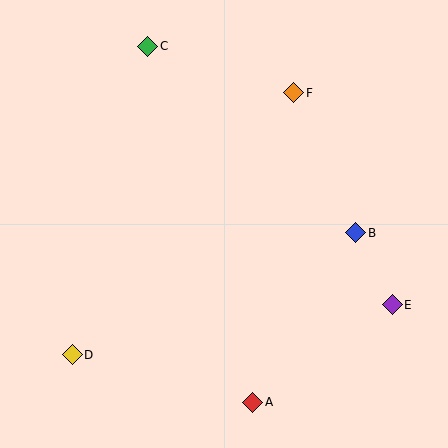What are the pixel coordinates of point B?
Point B is at (356, 233).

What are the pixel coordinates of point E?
Point E is at (392, 305).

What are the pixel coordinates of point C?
Point C is at (148, 46).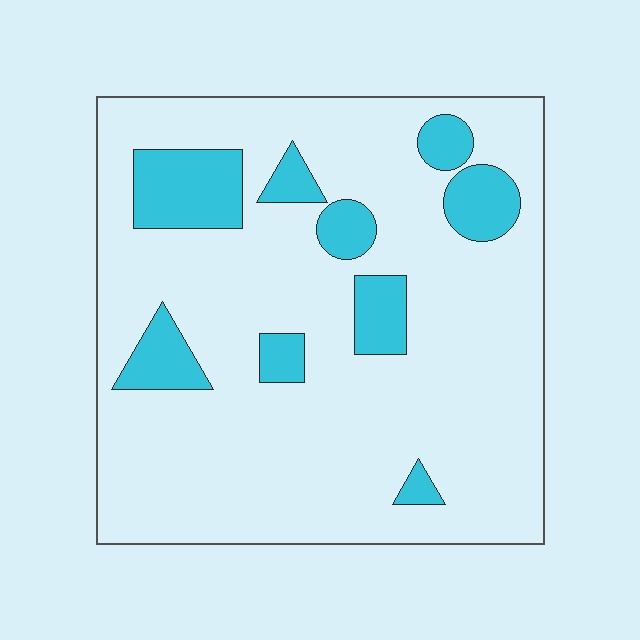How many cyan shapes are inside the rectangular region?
9.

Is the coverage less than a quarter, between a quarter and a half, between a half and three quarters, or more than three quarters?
Less than a quarter.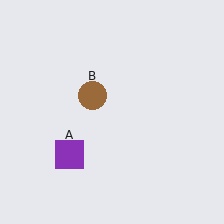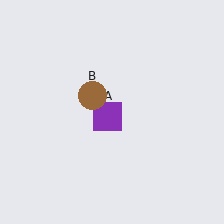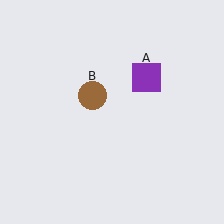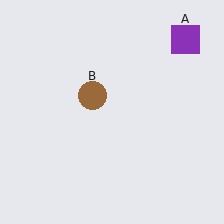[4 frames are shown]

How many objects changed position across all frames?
1 object changed position: purple square (object A).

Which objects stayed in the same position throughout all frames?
Brown circle (object B) remained stationary.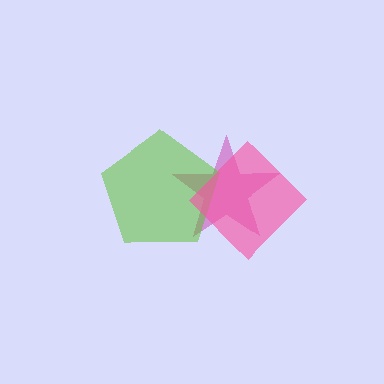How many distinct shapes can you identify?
There are 3 distinct shapes: a magenta star, a lime pentagon, a pink diamond.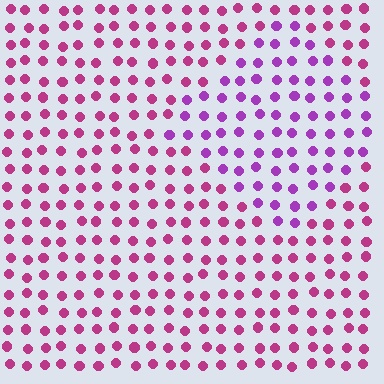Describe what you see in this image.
The image is filled with small magenta elements in a uniform arrangement. A diamond-shaped region is visible where the elements are tinted to a slightly different hue, forming a subtle color boundary.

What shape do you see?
I see a diamond.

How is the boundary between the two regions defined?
The boundary is defined purely by a slight shift in hue (about 34 degrees). Spacing, size, and orientation are identical on both sides.